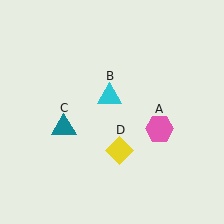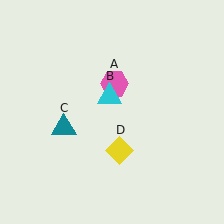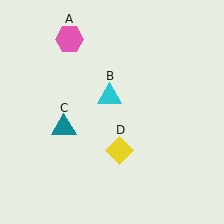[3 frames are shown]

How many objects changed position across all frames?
1 object changed position: pink hexagon (object A).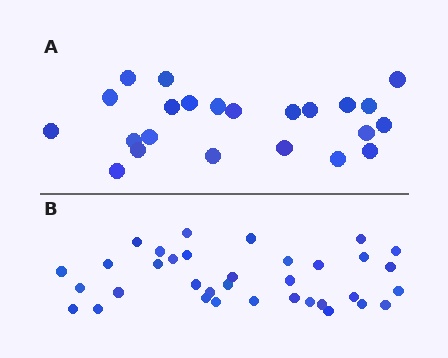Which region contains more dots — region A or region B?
Region B (the bottom region) has more dots.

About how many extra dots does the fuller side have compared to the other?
Region B has roughly 12 or so more dots than region A.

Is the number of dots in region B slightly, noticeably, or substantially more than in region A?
Region B has substantially more. The ratio is roughly 1.5 to 1.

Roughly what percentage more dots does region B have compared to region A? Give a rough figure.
About 50% more.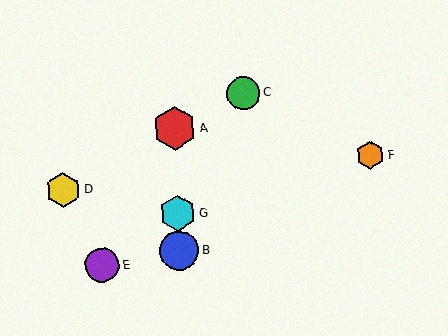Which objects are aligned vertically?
Objects A, B, G are aligned vertically.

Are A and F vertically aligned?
No, A is at x≈175 and F is at x≈370.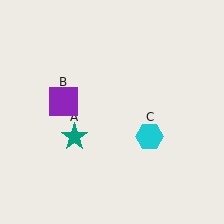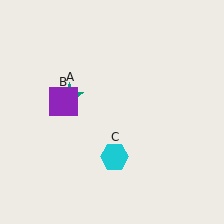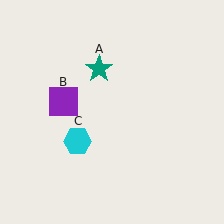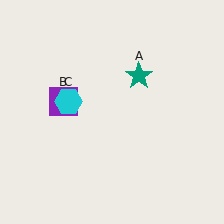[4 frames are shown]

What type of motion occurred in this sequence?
The teal star (object A), cyan hexagon (object C) rotated clockwise around the center of the scene.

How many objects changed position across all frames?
2 objects changed position: teal star (object A), cyan hexagon (object C).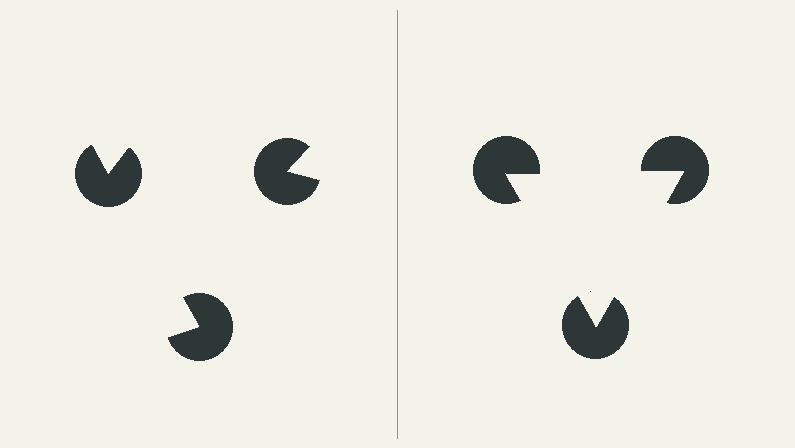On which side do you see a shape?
An illusory triangle appears on the right side. On the left side the wedge cuts are rotated, so no coherent shape forms.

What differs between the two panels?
The pac-man discs are positioned identically on both sides; only the wedge orientations differ. On the right they align to a triangle; on the left they are misaligned.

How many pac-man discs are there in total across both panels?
6 — 3 on each side.